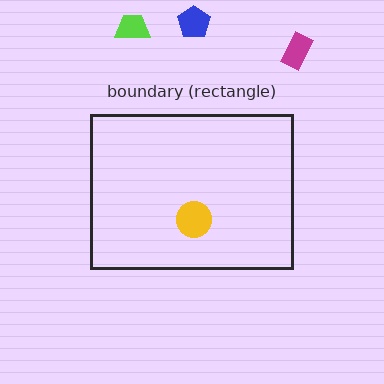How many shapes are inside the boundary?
1 inside, 3 outside.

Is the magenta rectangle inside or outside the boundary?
Outside.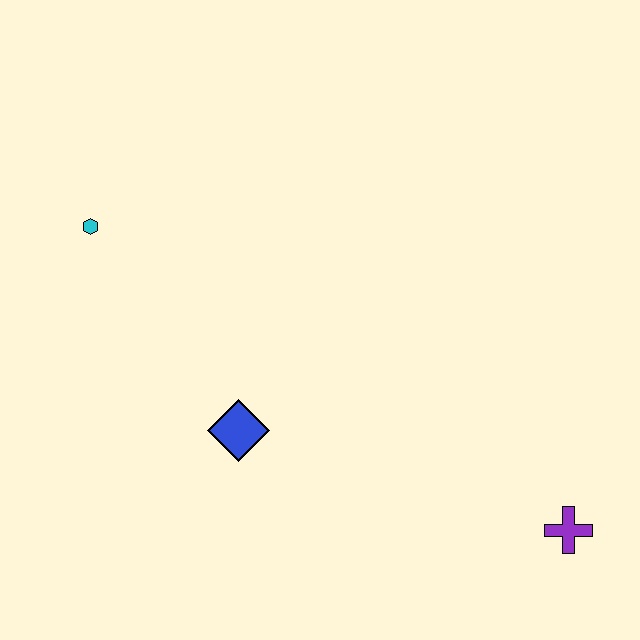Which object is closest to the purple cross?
The blue diamond is closest to the purple cross.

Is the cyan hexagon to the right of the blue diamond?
No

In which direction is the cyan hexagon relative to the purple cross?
The cyan hexagon is to the left of the purple cross.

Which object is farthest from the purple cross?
The cyan hexagon is farthest from the purple cross.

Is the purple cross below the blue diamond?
Yes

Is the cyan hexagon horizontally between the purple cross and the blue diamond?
No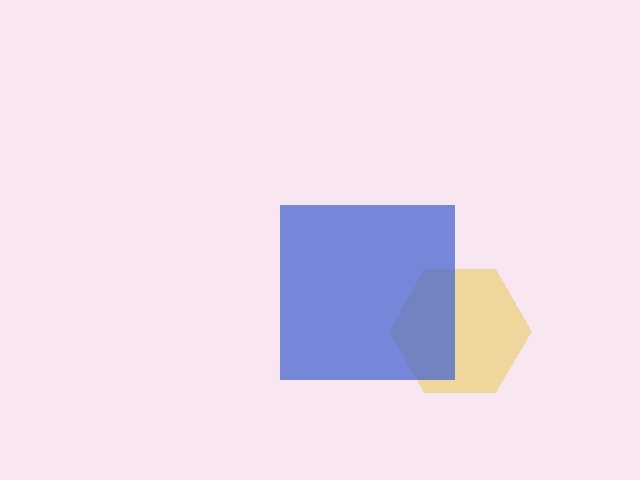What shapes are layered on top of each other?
The layered shapes are: a yellow hexagon, a blue square.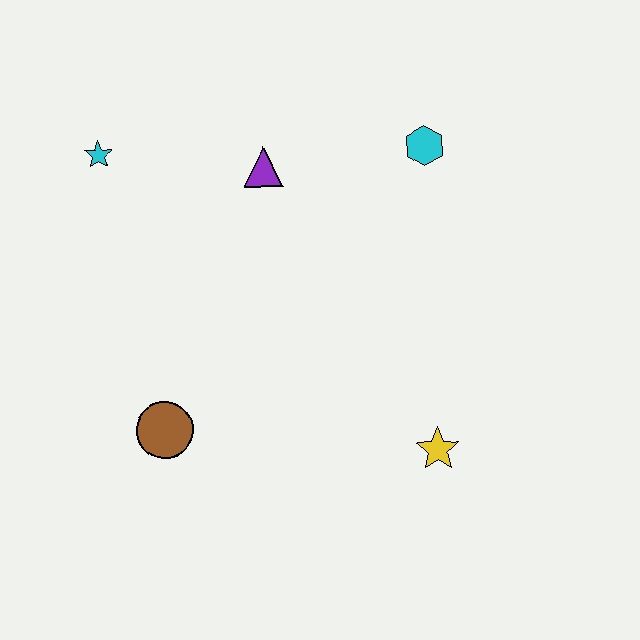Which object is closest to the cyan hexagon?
The purple triangle is closest to the cyan hexagon.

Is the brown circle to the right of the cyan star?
Yes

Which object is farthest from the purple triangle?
The yellow star is farthest from the purple triangle.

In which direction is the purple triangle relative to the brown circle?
The purple triangle is above the brown circle.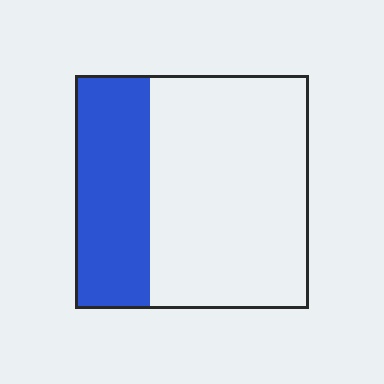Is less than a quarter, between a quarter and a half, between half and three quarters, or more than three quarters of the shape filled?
Between a quarter and a half.